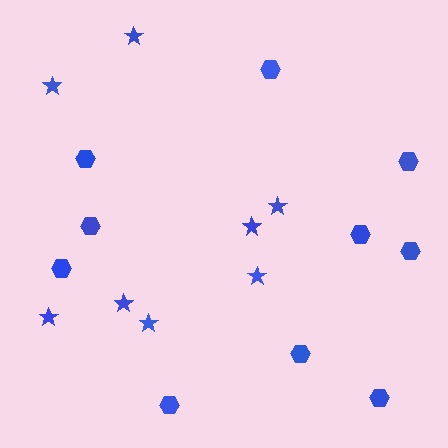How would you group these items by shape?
There are 2 groups: one group of stars (8) and one group of hexagons (10).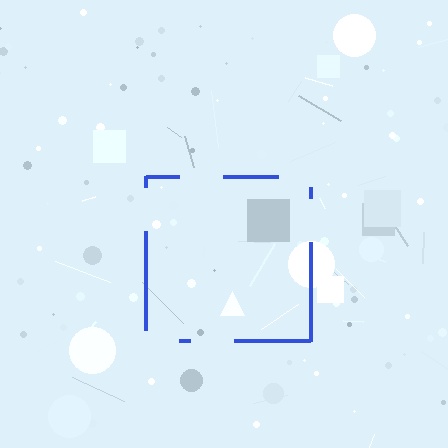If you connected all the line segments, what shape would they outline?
They would outline a square.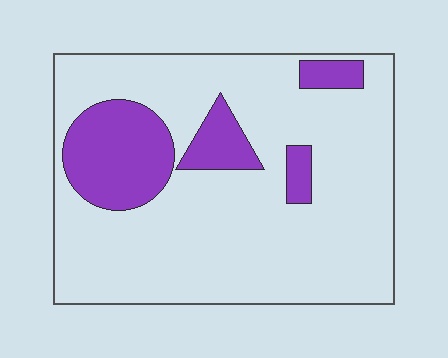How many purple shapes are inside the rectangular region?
4.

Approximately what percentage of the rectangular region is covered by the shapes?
Approximately 20%.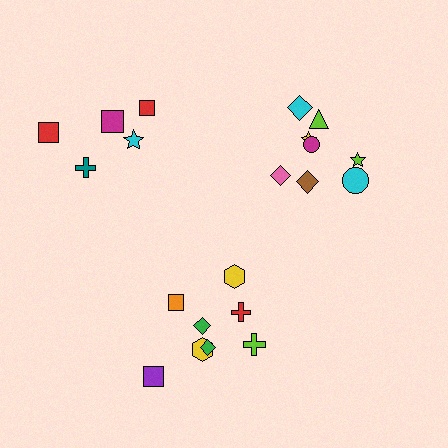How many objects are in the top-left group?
There are 5 objects.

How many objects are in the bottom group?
There are 8 objects.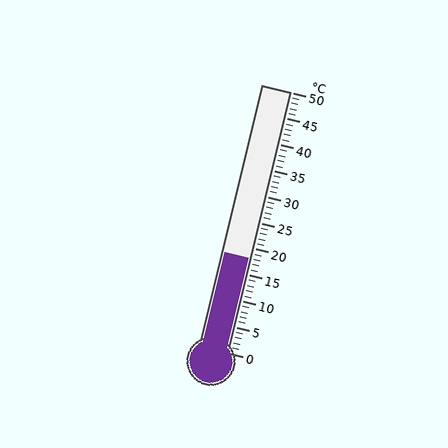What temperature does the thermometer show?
The thermometer shows approximately 18°C.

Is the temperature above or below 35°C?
The temperature is below 35°C.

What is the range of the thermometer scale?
The thermometer scale ranges from 0°C to 50°C.